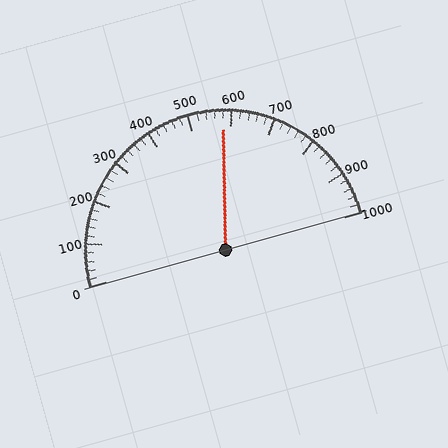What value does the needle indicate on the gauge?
The needle indicates approximately 580.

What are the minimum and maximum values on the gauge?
The gauge ranges from 0 to 1000.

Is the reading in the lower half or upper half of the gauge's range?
The reading is in the upper half of the range (0 to 1000).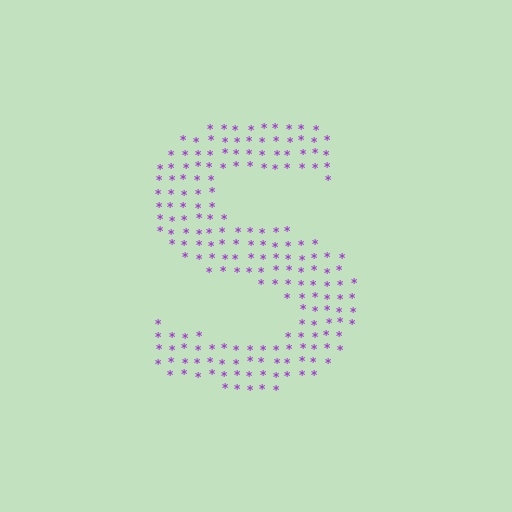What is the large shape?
The large shape is the letter S.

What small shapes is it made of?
It is made of small asterisks.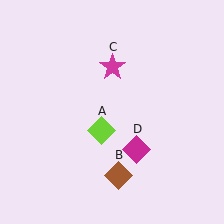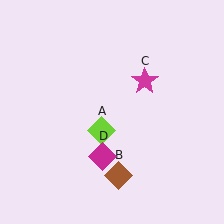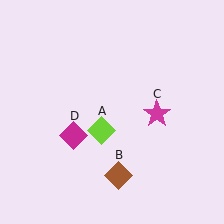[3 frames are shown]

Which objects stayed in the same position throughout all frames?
Lime diamond (object A) and brown diamond (object B) remained stationary.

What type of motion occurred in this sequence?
The magenta star (object C), magenta diamond (object D) rotated clockwise around the center of the scene.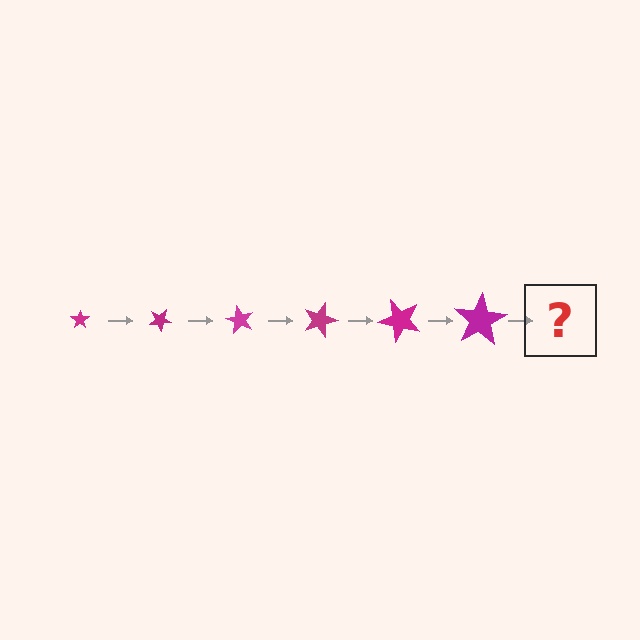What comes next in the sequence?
The next element should be a star, larger than the previous one and rotated 180 degrees from the start.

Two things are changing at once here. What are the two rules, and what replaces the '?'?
The two rules are that the star grows larger each step and it rotates 30 degrees each step. The '?' should be a star, larger than the previous one and rotated 180 degrees from the start.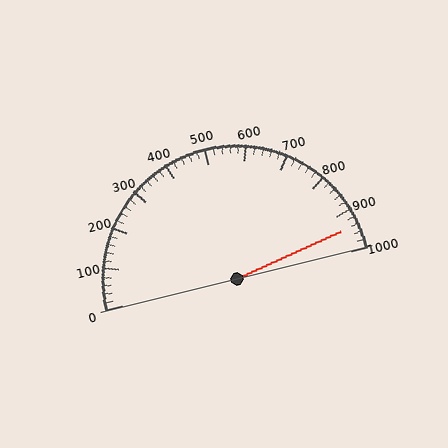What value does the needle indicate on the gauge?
The needle indicates approximately 940.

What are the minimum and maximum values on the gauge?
The gauge ranges from 0 to 1000.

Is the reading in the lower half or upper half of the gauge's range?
The reading is in the upper half of the range (0 to 1000).